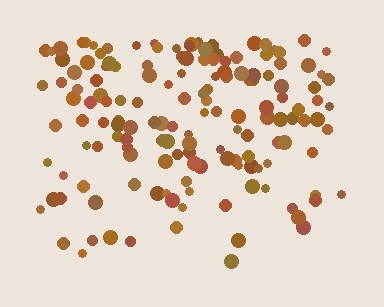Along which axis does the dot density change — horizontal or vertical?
Vertical.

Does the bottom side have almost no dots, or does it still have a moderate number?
Still a moderate number, just noticeably fewer than the top.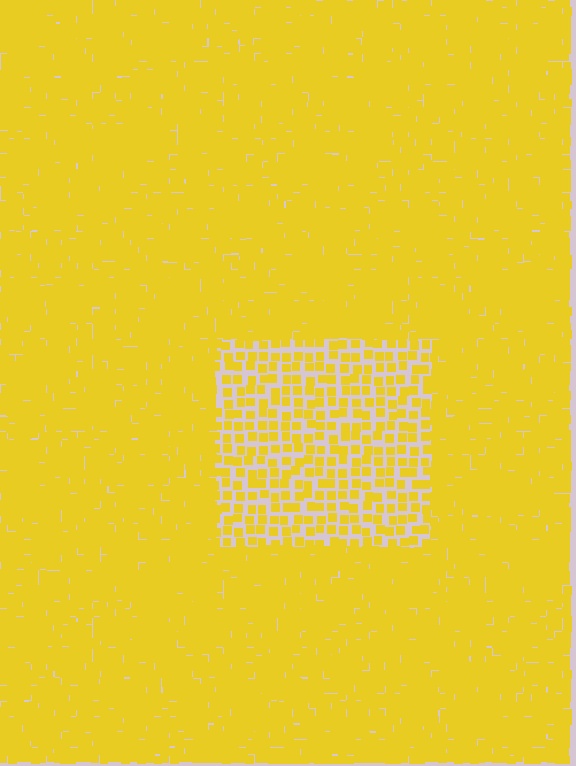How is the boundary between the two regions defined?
The boundary is defined by a change in element density (approximately 2.3x ratio). All elements are the same color, size, and shape.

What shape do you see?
I see a rectangle.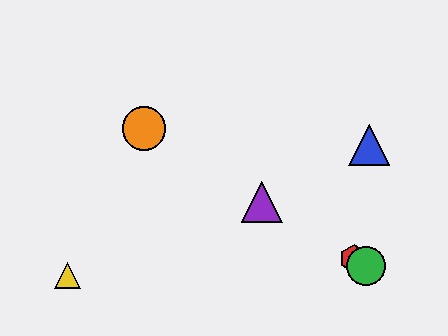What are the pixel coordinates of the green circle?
The green circle is at (366, 266).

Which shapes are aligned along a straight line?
The red hexagon, the green circle, the purple triangle, the orange circle are aligned along a straight line.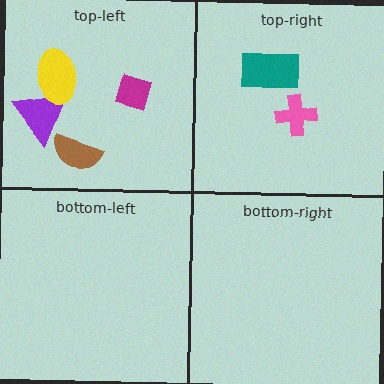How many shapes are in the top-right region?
2.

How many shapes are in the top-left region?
4.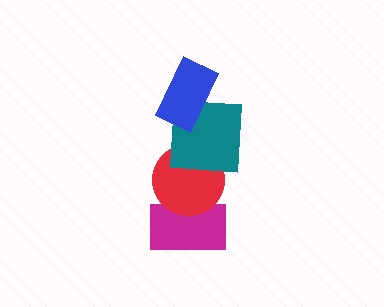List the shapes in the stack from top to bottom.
From top to bottom: the blue rectangle, the teal square, the red circle, the magenta rectangle.